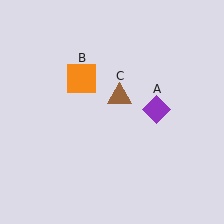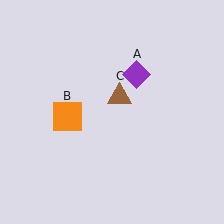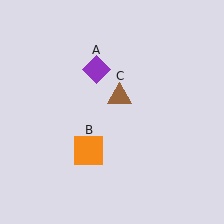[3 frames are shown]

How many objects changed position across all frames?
2 objects changed position: purple diamond (object A), orange square (object B).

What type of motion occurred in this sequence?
The purple diamond (object A), orange square (object B) rotated counterclockwise around the center of the scene.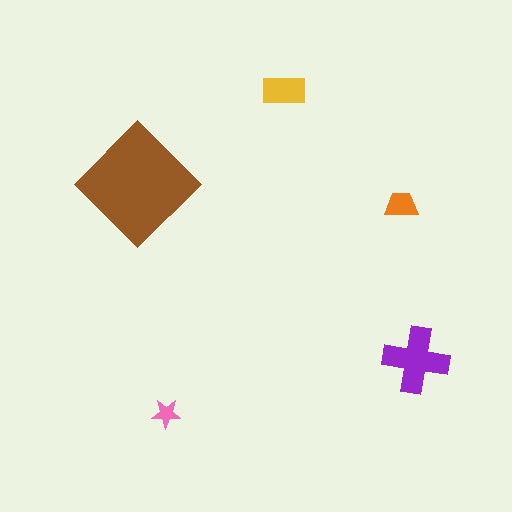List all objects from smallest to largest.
The pink star, the orange trapezoid, the yellow rectangle, the purple cross, the brown diamond.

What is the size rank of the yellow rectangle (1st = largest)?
3rd.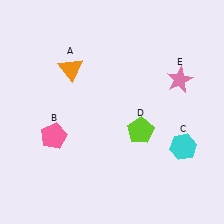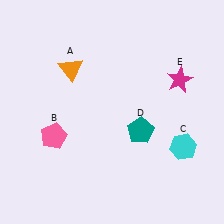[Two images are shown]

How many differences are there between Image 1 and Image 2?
There are 2 differences between the two images.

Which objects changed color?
D changed from lime to teal. E changed from pink to magenta.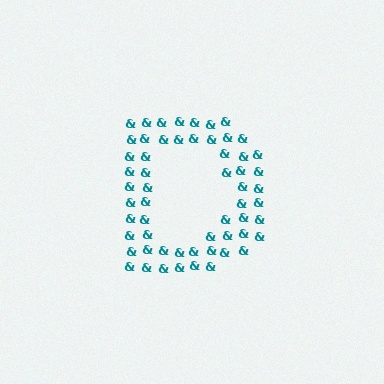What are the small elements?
The small elements are ampersands.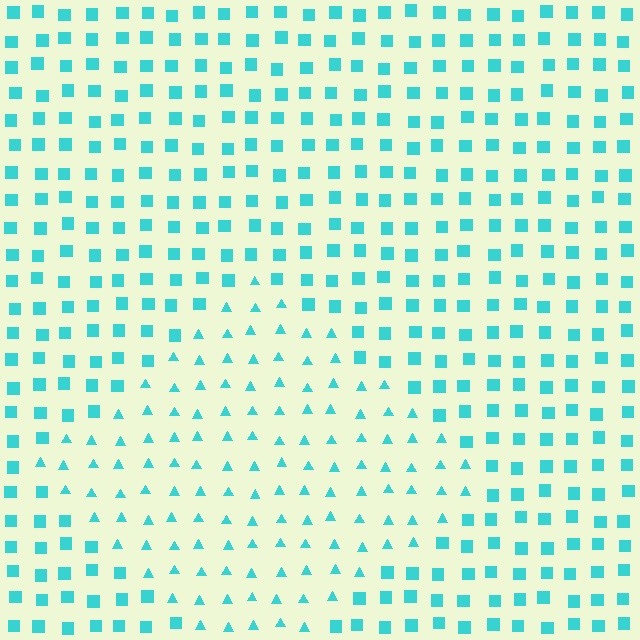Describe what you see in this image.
The image is filled with small cyan elements arranged in a uniform grid. A diamond-shaped region contains triangles, while the surrounding area contains squares. The boundary is defined purely by the change in element shape.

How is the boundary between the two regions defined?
The boundary is defined by a change in element shape: triangles inside vs. squares outside. All elements share the same color and spacing.